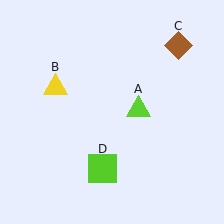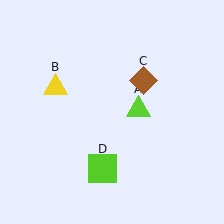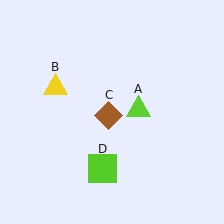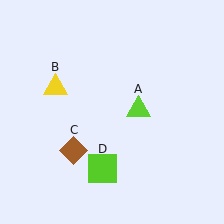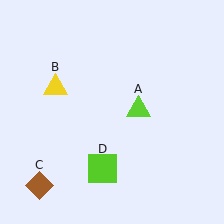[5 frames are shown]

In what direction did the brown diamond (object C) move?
The brown diamond (object C) moved down and to the left.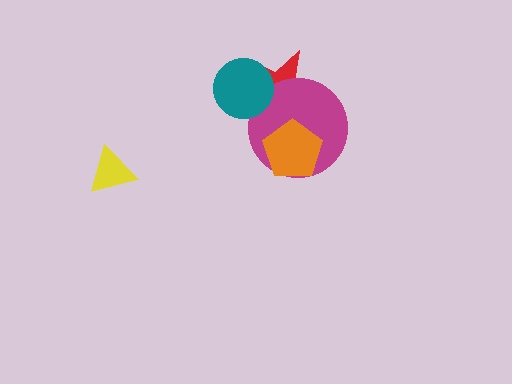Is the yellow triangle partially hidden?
No, no other shape covers it.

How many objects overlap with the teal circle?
2 objects overlap with the teal circle.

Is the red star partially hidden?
Yes, it is partially covered by another shape.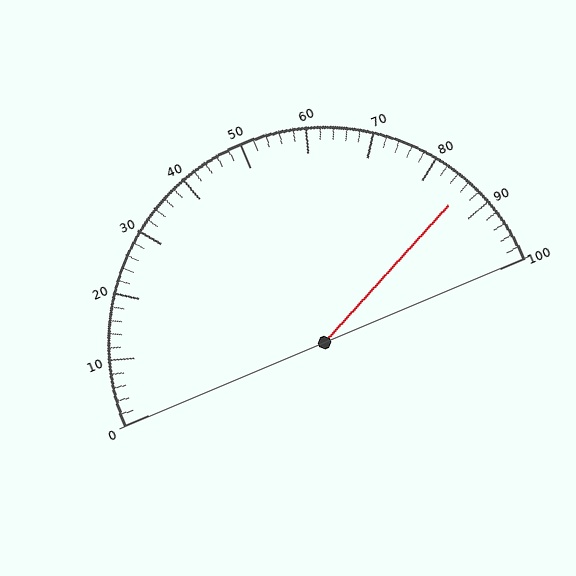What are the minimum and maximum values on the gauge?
The gauge ranges from 0 to 100.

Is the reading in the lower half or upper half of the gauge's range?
The reading is in the upper half of the range (0 to 100).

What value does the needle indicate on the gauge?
The needle indicates approximately 86.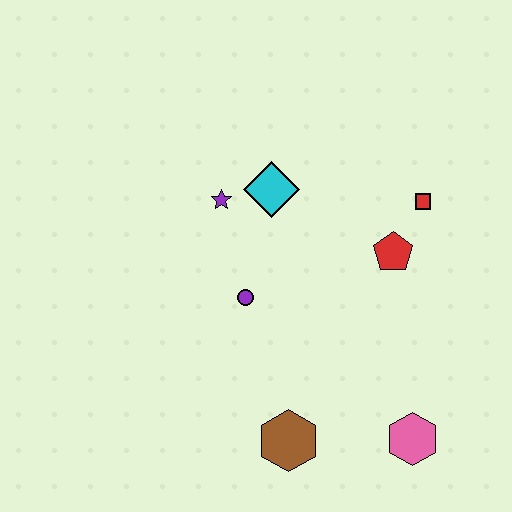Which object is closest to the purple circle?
The purple star is closest to the purple circle.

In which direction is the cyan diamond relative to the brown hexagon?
The cyan diamond is above the brown hexagon.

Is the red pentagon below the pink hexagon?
No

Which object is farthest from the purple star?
The pink hexagon is farthest from the purple star.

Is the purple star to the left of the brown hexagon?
Yes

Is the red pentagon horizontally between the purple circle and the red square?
Yes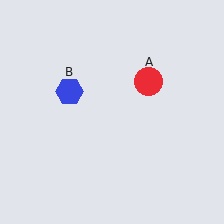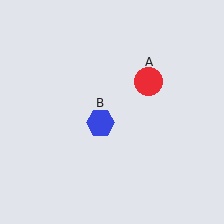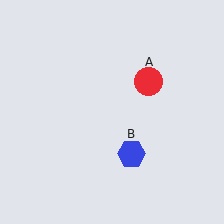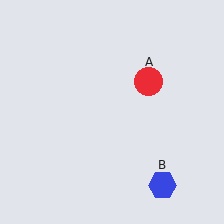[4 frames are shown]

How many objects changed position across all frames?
1 object changed position: blue hexagon (object B).